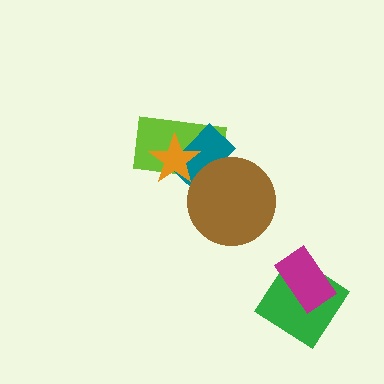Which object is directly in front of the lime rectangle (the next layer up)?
The teal rectangle is directly in front of the lime rectangle.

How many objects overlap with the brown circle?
2 objects overlap with the brown circle.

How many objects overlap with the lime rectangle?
3 objects overlap with the lime rectangle.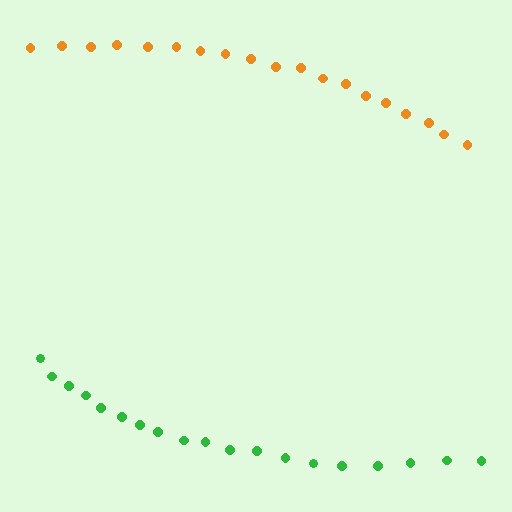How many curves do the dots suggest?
There are 2 distinct paths.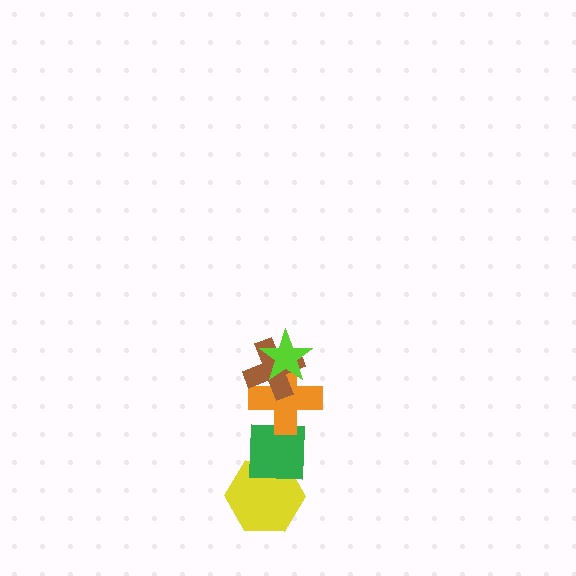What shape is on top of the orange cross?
The brown cross is on top of the orange cross.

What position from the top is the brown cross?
The brown cross is 2nd from the top.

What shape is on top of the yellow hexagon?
The green square is on top of the yellow hexagon.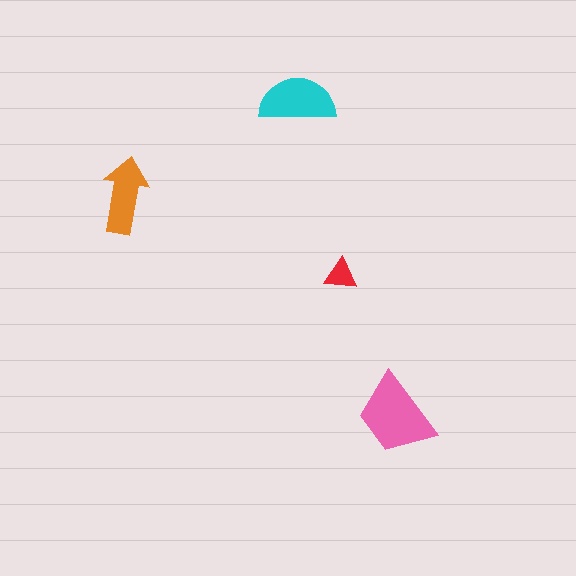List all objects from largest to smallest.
The pink trapezoid, the cyan semicircle, the orange arrow, the red triangle.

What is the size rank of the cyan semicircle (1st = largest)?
2nd.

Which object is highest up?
The cyan semicircle is topmost.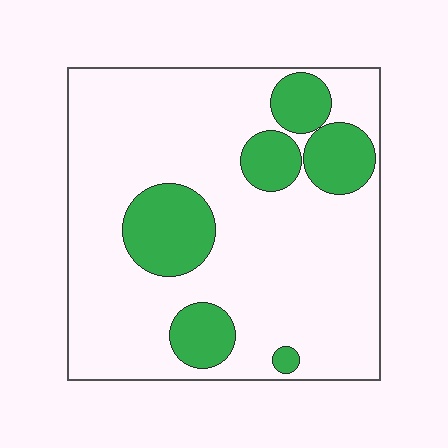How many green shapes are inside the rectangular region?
6.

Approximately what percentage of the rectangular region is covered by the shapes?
Approximately 20%.